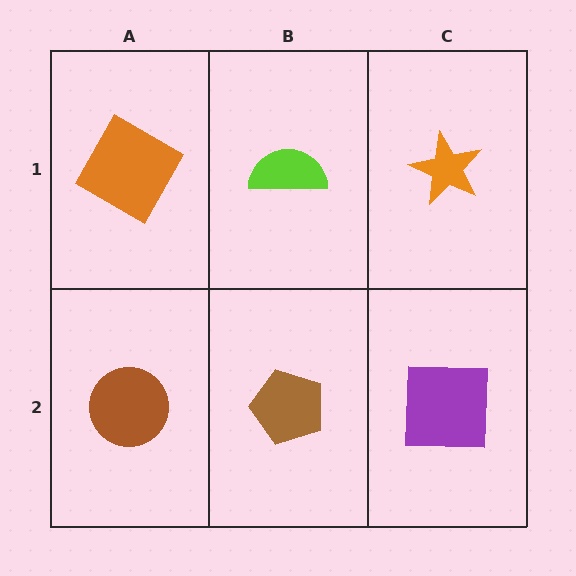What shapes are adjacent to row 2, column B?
A lime semicircle (row 1, column B), a brown circle (row 2, column A), a purple square (row 2, column C).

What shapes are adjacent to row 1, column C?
A purple square (row 2, column C), a lime semicircle (row 1, column B).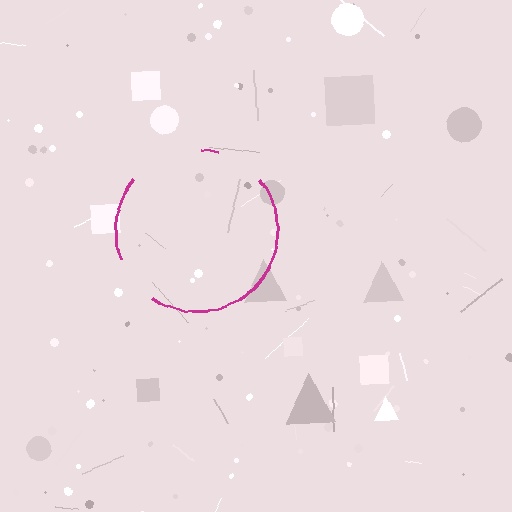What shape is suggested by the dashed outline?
The dashed outline suggests a circle.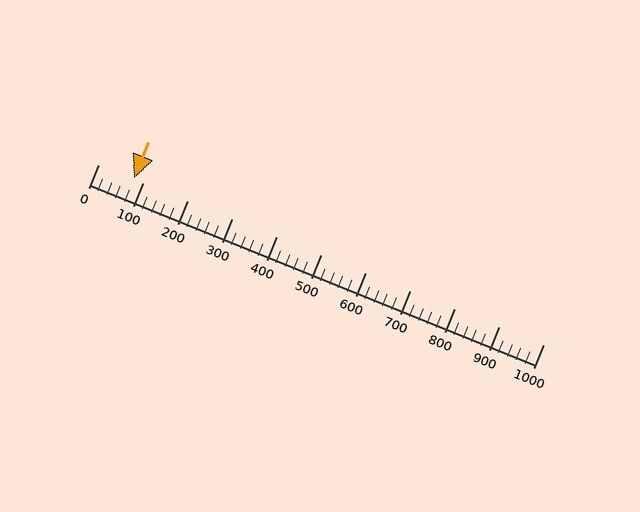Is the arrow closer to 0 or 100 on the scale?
The arrow is closer to 100.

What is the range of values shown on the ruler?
The ruler shows values from 0 to 1000.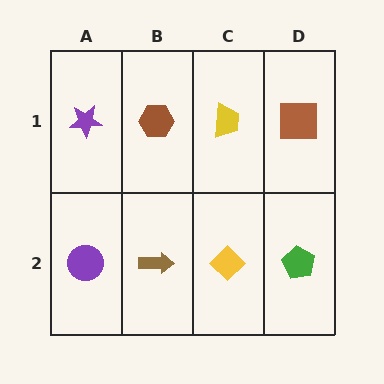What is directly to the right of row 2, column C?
A green pentagon.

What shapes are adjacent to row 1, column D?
A green pentagon (row 2, column D), a yellow trapezoid (row 1, column C).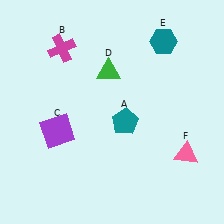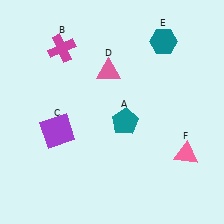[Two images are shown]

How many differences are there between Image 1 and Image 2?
There is 1 difference between the two images.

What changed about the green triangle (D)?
In Image 1, D is green. In Image 2, it changed to pink.